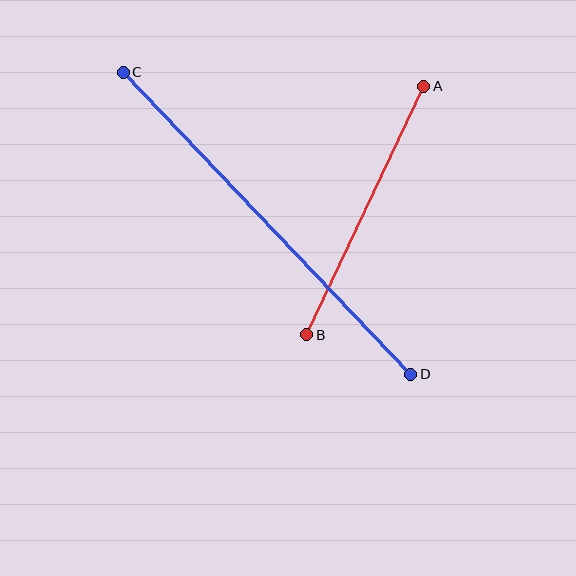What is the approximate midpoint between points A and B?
The midpoint is at approximately (365, 211) pixels.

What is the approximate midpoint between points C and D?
The midpoint is at approximately (267, 223) pixels.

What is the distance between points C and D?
The distance is approximately 417 pixels.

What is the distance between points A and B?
The distance is approximately 275 pixels.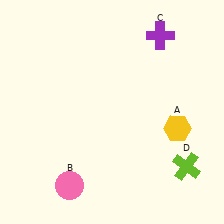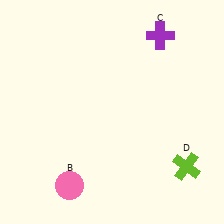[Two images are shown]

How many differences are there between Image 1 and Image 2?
There is 1 difference between the two images.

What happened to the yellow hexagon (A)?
The yellow hexagon (A) was removed in Image 2. It was in the bottom-right area of Image 1.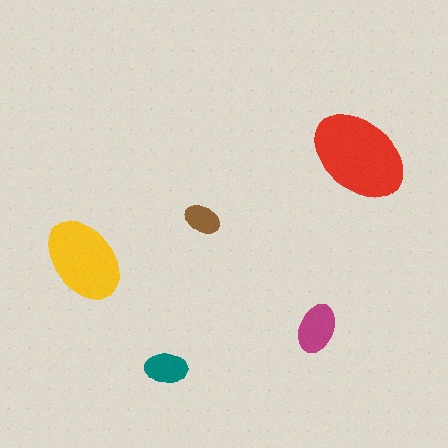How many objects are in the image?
There are 5 objects in the image.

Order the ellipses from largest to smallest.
the red one, the yellow one, the magenta one, the teal one, the brown one.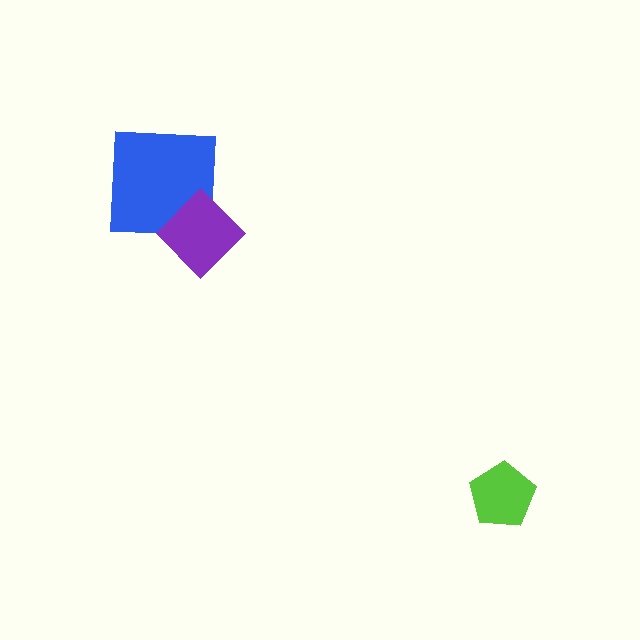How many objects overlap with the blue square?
1 object overlaps with the blue square.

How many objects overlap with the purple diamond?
1 object overlaps with the purple diamond.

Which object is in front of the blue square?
The purple diamond is in front of the blue square.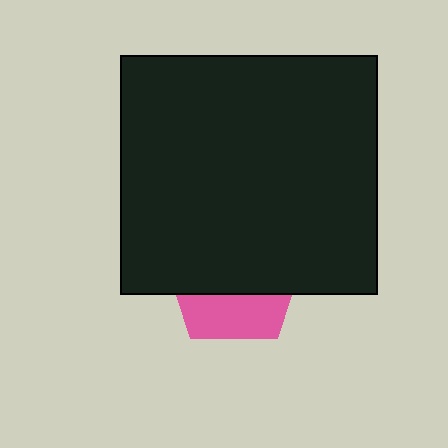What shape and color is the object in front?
The object in front is a black rectangle.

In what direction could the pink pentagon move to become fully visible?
The pink pentagon could move down. That would shift it out from behind the black rectangle entirely.